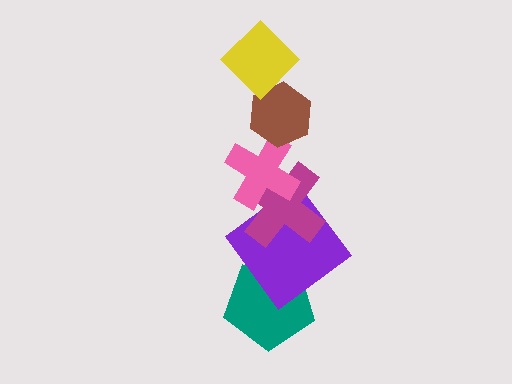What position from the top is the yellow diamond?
The yellow diamond is 1st from the top.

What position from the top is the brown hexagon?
The brown hexagon is 2nd from the top.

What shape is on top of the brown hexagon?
The yellow diamond is on top of the brown hexagon.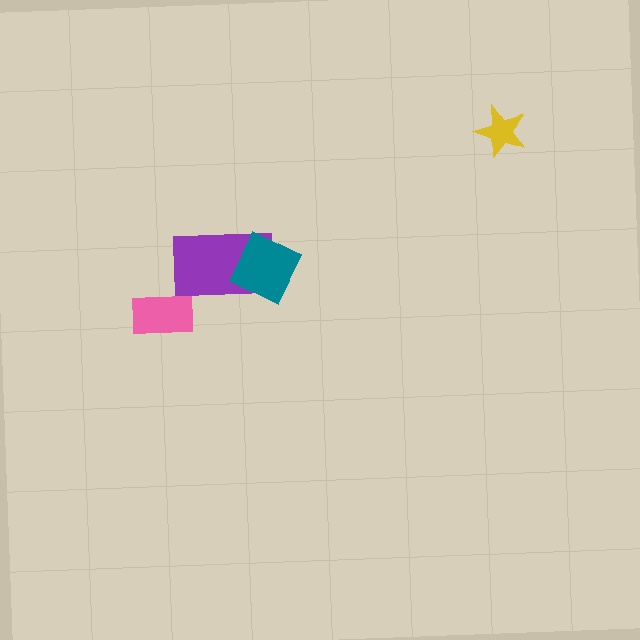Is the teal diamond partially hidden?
No, no other shape covers it.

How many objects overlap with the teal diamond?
1 object overlaps with the teal diamond.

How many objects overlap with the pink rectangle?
0 objects overlap with the pink rectangle.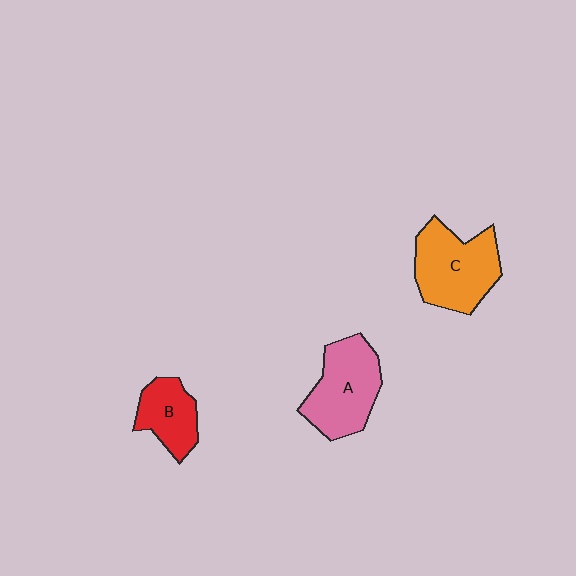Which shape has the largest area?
Shape C (orange).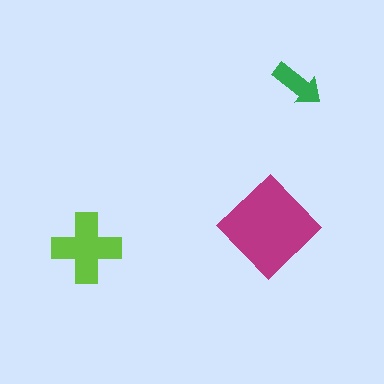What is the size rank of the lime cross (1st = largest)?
2nd.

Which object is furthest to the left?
The lime cross is leftmost.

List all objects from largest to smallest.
The magenta diamond, the lime cross, the green arrow.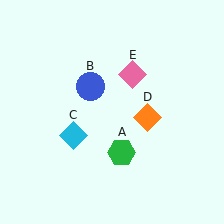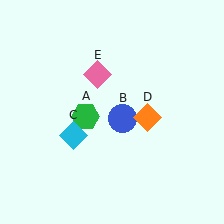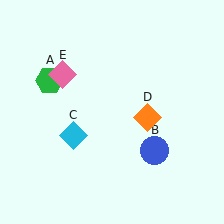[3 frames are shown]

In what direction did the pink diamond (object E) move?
The pink diamond (object E) moved left.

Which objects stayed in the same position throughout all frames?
Cyan diamond (object C) and orange diamond (object D) remained stationary.